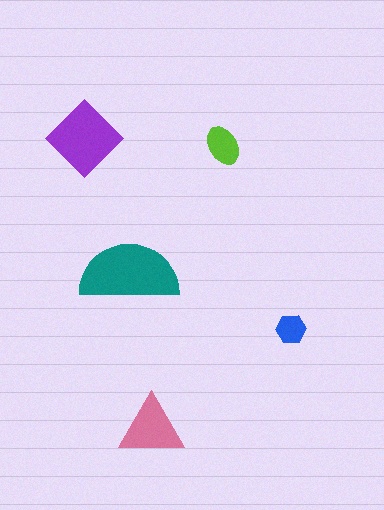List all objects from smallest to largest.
The blue hexagon, the lime ellipse, the pink triangle, the purple diamond, the teal semicircle.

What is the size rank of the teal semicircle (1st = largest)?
1st.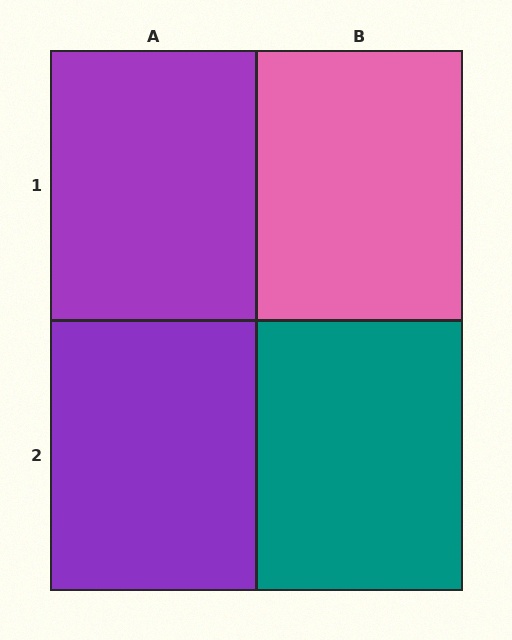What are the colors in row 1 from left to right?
Purple, pink.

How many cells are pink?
1 cell is pink.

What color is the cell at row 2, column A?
Purple.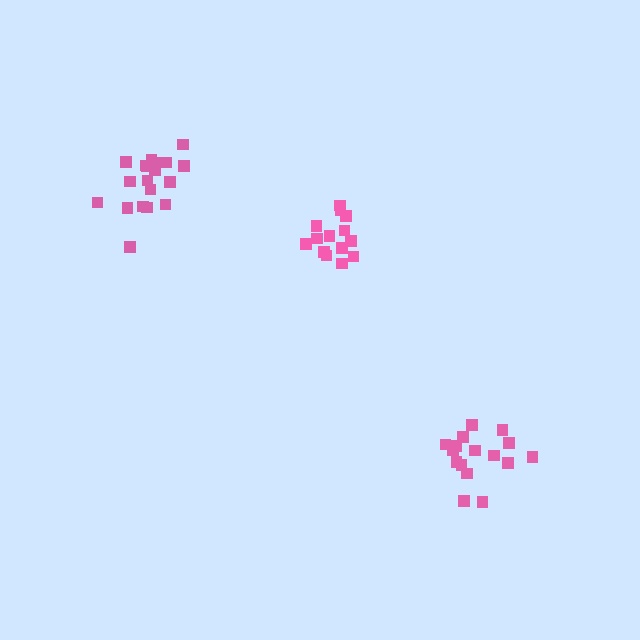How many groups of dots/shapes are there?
There are 3 groups.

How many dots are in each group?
Group 1: 14 dots, Group 2: 19 dots, Group 3: 16 dots (49 total).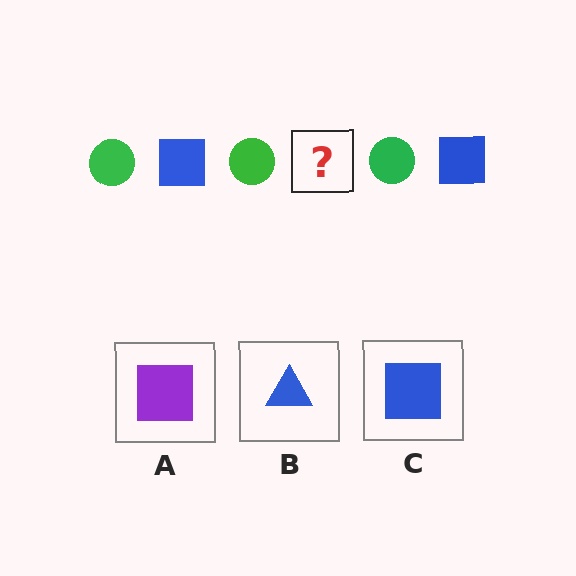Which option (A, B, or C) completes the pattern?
C.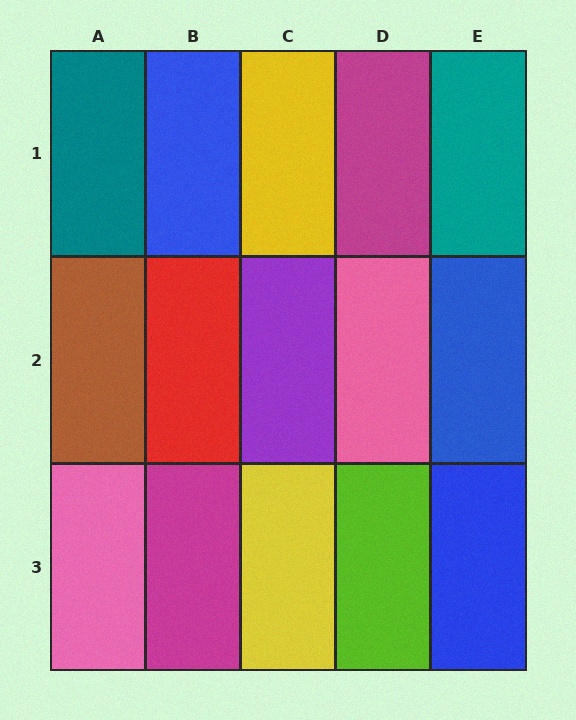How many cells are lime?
1 cell is lime.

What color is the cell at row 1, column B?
Blue.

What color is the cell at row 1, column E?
Teal.